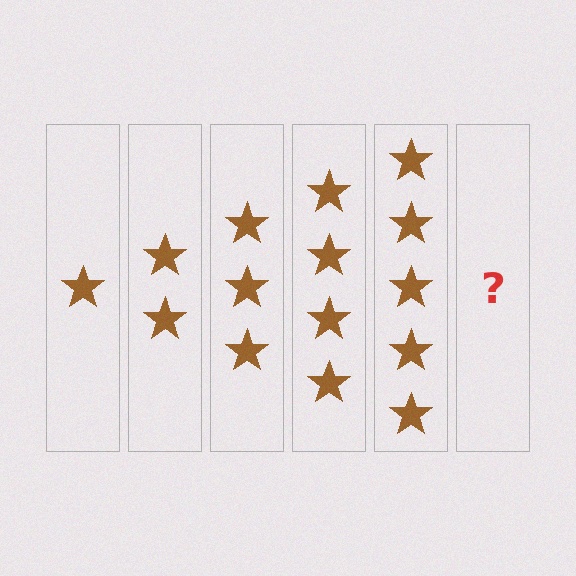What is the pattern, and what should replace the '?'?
The pattern is that each step adds one more star. The '?' should be 6 stars.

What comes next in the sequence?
The next element should be 6 stars.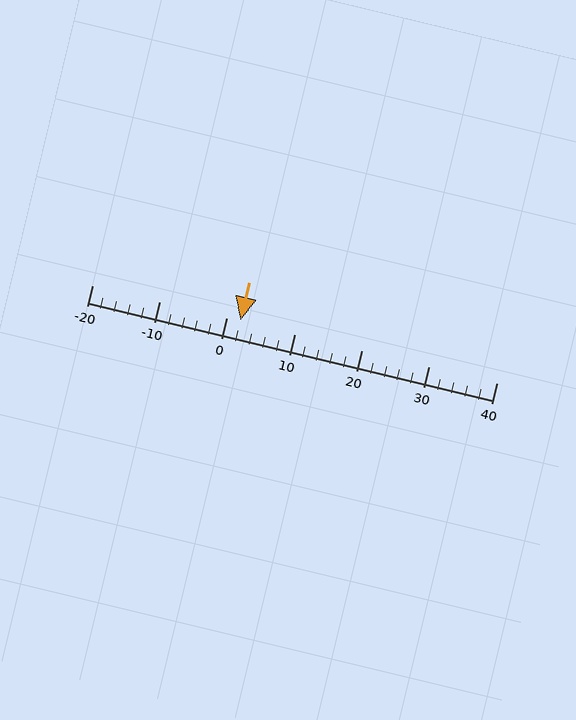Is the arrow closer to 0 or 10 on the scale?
The arrow is closer to 0.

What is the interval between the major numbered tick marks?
The major tick marks are spaced 10 units apart.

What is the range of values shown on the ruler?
The ruler shows values from -20 to 40.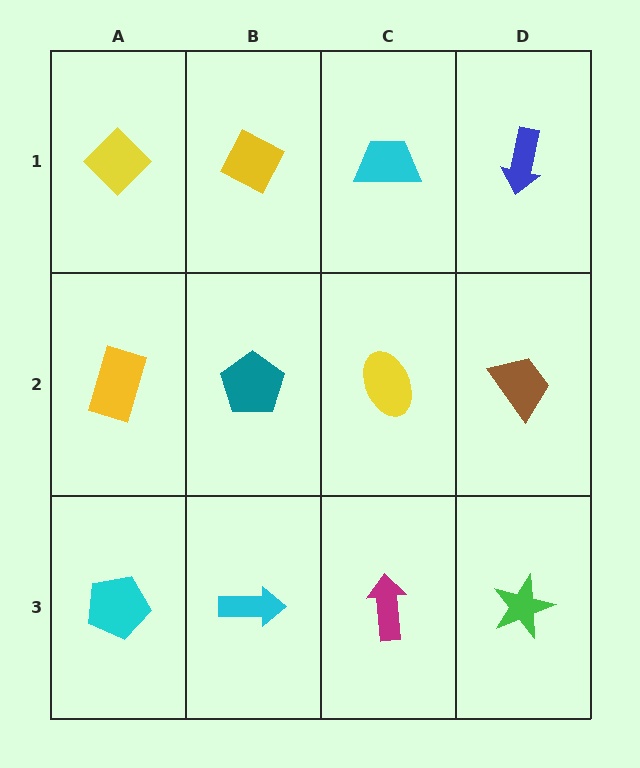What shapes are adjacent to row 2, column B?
A yellow diamond (row 1, column B), a cyan arrow (row 3, column B), a yellow rectangle (row 2, column A), a yellow ellipse (row 2, column C).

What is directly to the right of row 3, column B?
A magenta arrow.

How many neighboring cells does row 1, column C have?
3.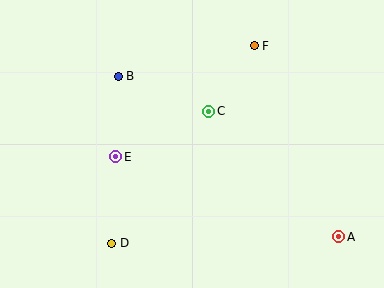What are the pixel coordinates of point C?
Point C is at (209, 111).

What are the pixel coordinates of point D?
Point D is at (112, 243).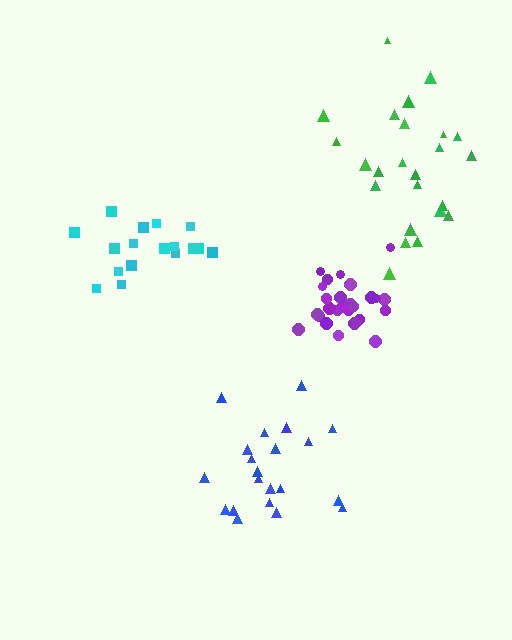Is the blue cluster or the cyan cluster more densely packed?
Blue.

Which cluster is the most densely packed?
Purple.